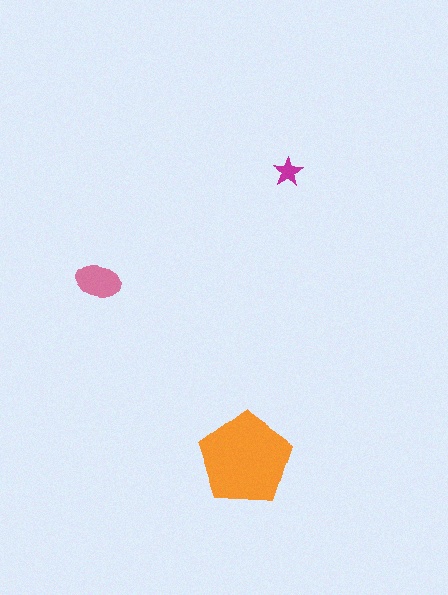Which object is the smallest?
The magenta star.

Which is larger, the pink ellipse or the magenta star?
The pink ellipse.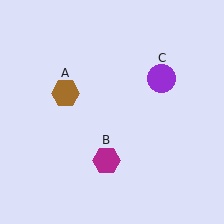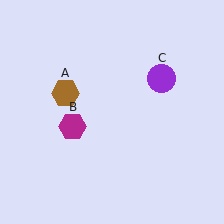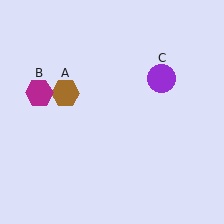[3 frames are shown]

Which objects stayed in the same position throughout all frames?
Brown hexagon (object A) and purple circle (object C) remained stationary.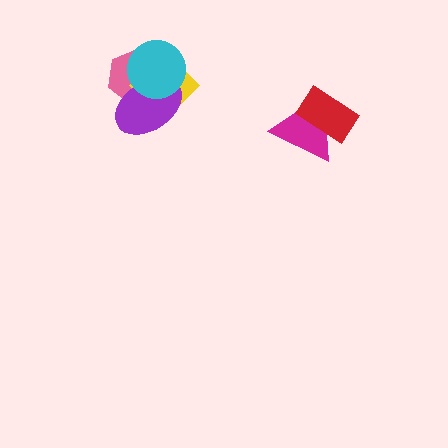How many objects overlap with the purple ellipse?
3 objects overlap with the purple ellipse.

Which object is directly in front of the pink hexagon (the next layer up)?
The yellow diamond is directly in front of the pink hexagon.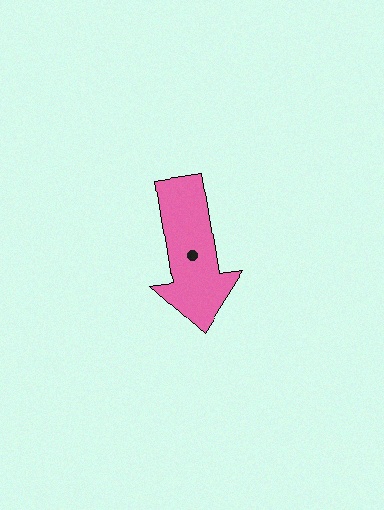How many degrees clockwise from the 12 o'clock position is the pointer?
Approximately 171 degrees.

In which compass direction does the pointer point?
South.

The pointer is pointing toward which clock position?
Roughly 6 o'clock.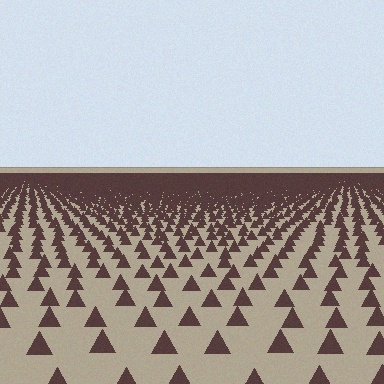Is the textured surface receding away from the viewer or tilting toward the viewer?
The surface is receding away from the viewer. Texture elements get smaller and denser toward the top.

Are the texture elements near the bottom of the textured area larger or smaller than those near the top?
Larger. Near the bottom, elements are closer to the viewer and appear at a bigger on-screen size.